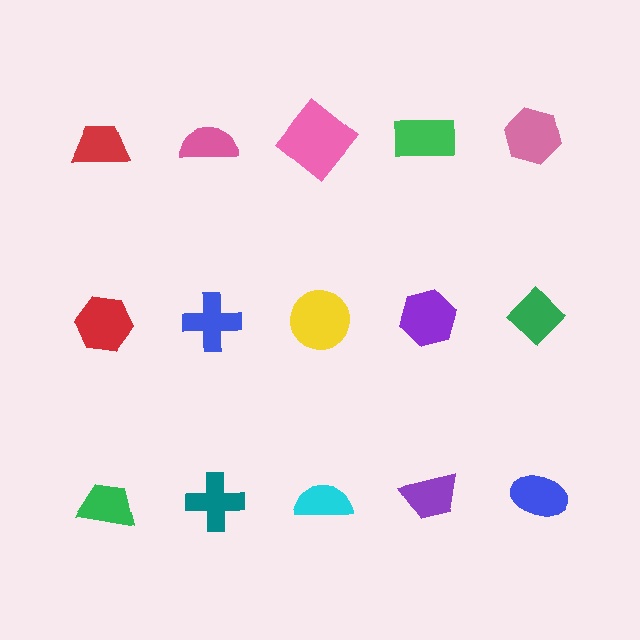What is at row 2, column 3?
A yellow circle.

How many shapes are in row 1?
5 shapes.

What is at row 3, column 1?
A green trapezoid.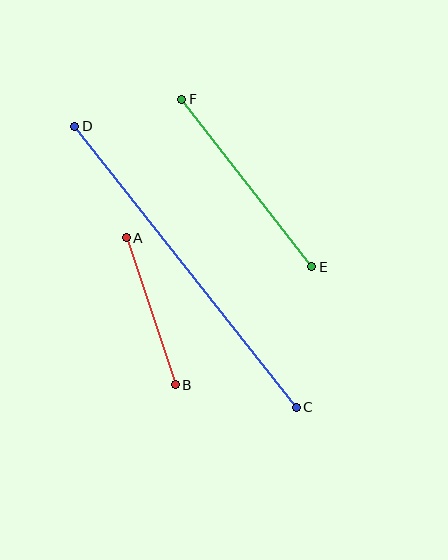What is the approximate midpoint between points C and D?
The midpoint is at approximately (185, 267) pixels.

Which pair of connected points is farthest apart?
Points C and D are farthest apart.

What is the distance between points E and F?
The distance is approximately 212 pixels.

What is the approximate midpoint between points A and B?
The midpoint is at approximately (151, 311) pixels.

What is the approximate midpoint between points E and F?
The midpoint is at approximately (247, 183) pixels.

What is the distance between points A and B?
The distance is approximately 155 pixels.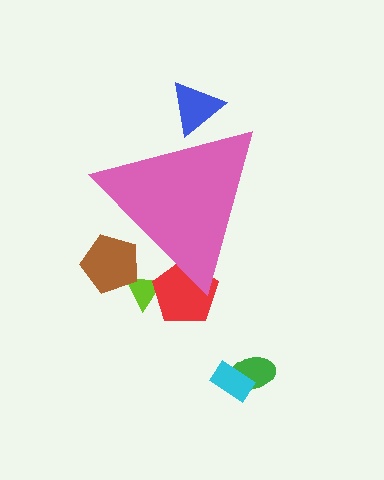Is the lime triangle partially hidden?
Yes, the lime triangle is partially hidden behind the pink triangle.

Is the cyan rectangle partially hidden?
No, the cyan rectangle is fully visible.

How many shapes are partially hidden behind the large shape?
4 shapes are partially hidden.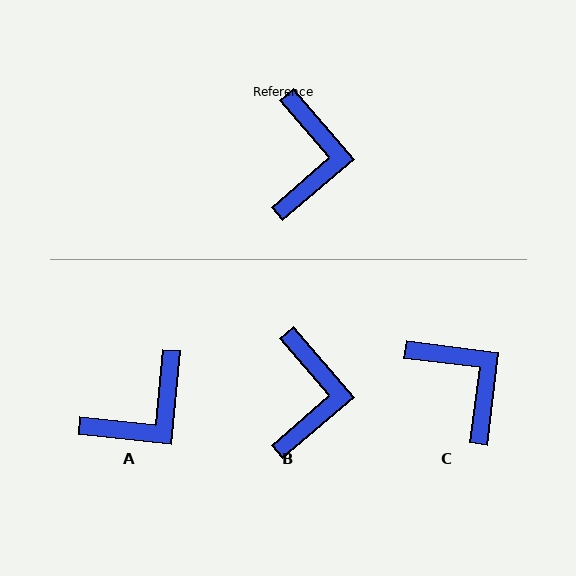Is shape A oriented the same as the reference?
No, it is off by about 46 degrees.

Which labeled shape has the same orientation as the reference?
B.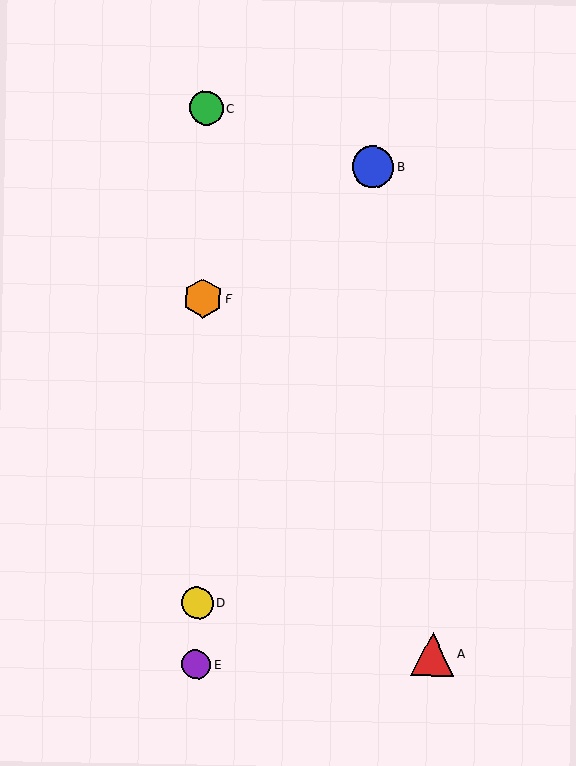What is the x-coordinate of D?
Object D is at x≈197.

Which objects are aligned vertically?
Objects C, D, E, F are aligned vertically.